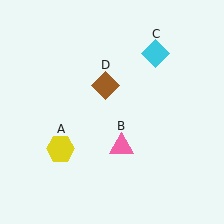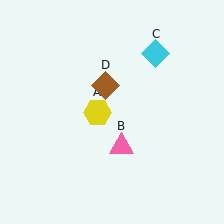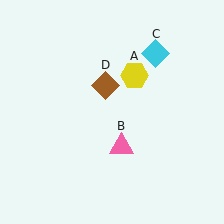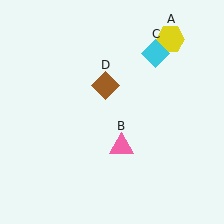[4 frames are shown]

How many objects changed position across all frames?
1 object changed position: yellow hexagon (object A).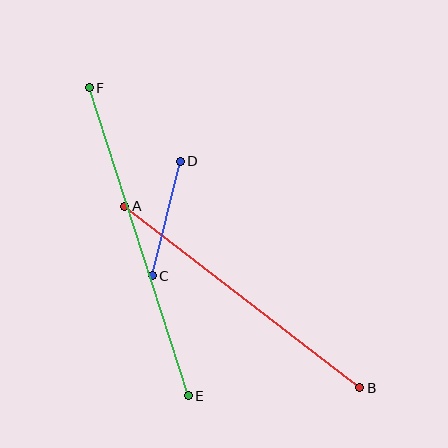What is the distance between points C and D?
The distance is approximately 118 pixels.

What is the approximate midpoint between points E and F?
The midpoint is at approximately (139, 242) pixels.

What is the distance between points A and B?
The distance is approximately 297 pixels.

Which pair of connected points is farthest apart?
Points E and F are farthest apart.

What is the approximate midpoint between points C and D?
The midpoint is at approximately (166, 219) pixels.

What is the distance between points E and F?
The distance is approximately 323 pixels.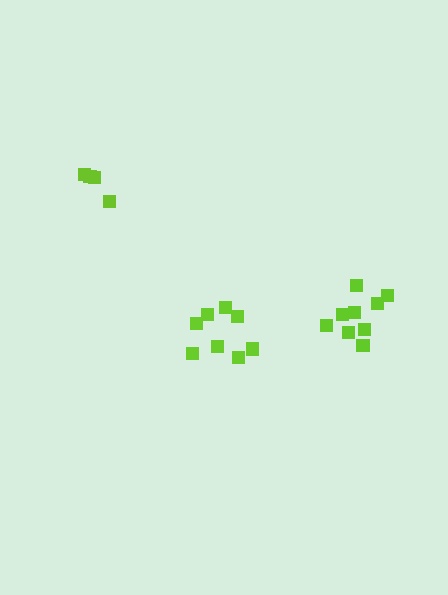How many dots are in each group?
Group 1: 8 dots, Group 2: 9 dots, Group 3: 5 dots (22 total).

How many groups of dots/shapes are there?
There are 3 groups.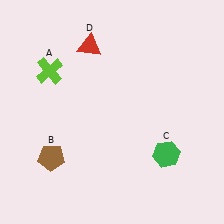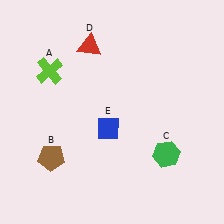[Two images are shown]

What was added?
A blue diamond (E) was added in Image 2.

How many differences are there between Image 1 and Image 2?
There is 1 difference between the two images.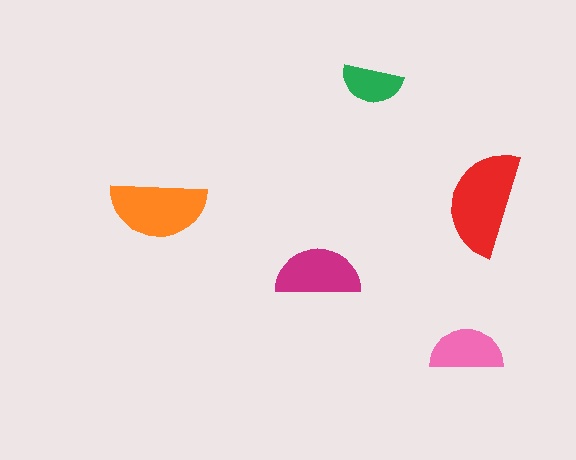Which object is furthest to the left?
The orange semicircle is leftmost.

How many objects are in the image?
There are 5 objects in the image.